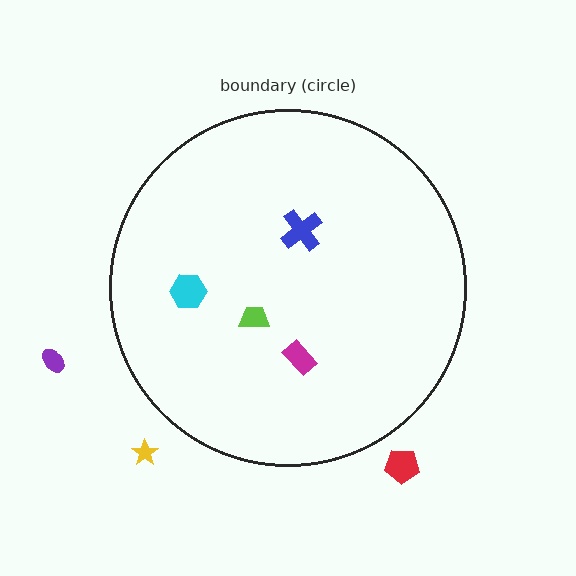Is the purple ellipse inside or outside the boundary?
Outside.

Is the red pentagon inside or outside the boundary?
Outside.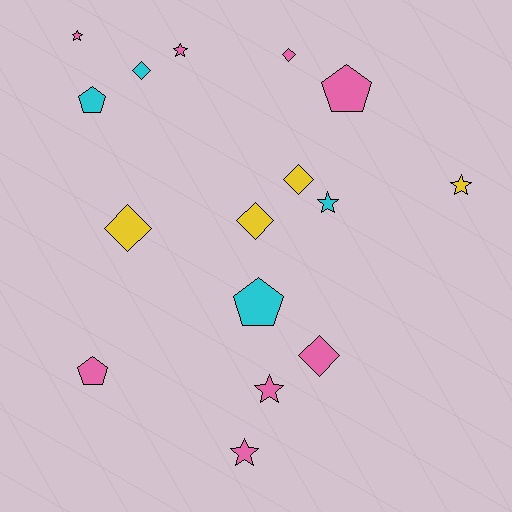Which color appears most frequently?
Pink, with 8 objects.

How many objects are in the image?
There are 16 objects.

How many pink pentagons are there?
There are 2 pink pentagons.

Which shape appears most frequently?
Star, with 6 objects.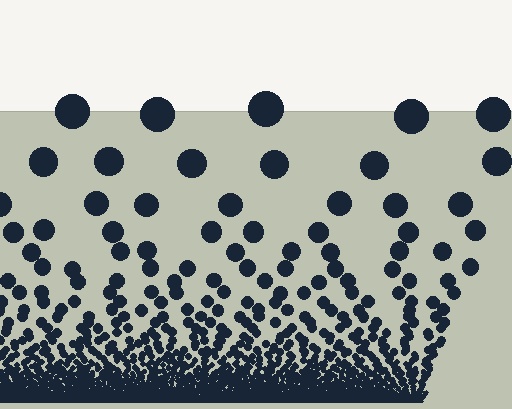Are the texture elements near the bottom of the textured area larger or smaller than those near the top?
Smaller. The gradient is inverted — elements near the bottom are smaller and denser.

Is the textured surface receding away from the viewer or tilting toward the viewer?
The surface appears to tilt toward the viewer. Texture elements get larger and sparser toward the top.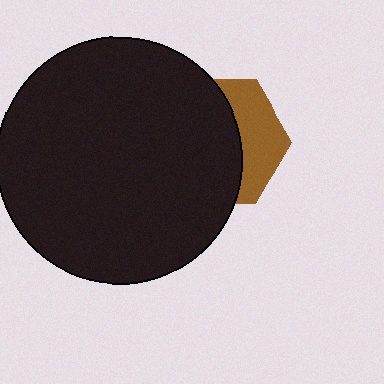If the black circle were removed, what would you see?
You would see the complete brown hexagon.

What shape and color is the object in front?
The object in front is a black circle.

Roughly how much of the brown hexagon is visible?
A small part of it is visible (roughly 35%).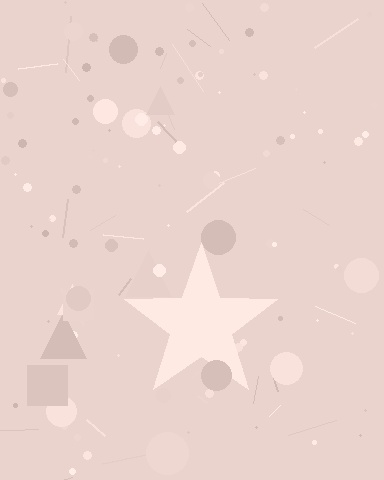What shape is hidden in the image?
A star is hidden in the image.